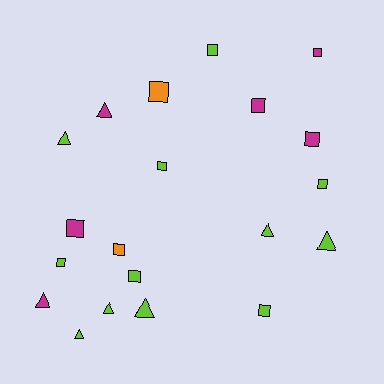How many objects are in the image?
There are 20 objects.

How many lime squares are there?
There are 6 lime squares.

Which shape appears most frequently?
Square, with 12 objects.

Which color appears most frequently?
Lime, with 12 objects.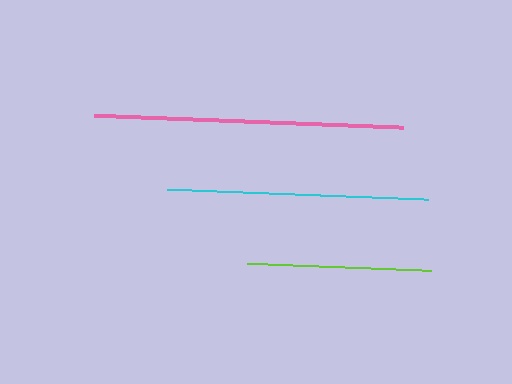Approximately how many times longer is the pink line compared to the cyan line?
The pink line is approximately 1.2 times the length of the cyan line.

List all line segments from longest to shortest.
From longest to shortest: pink, cyan, lime.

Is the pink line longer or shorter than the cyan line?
The pink line is longer than the cyan line.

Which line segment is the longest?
The pink line is the longest at approximately 309 pixels.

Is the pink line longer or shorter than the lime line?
The pink line is longer than the lime line.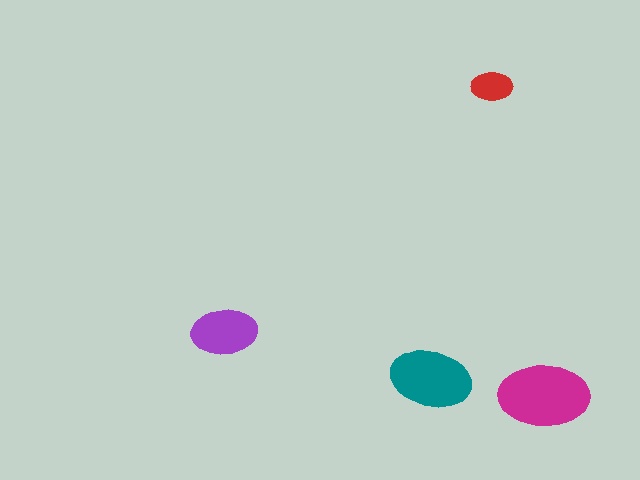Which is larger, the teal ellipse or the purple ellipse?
The teal one.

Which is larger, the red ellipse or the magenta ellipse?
The magenta one.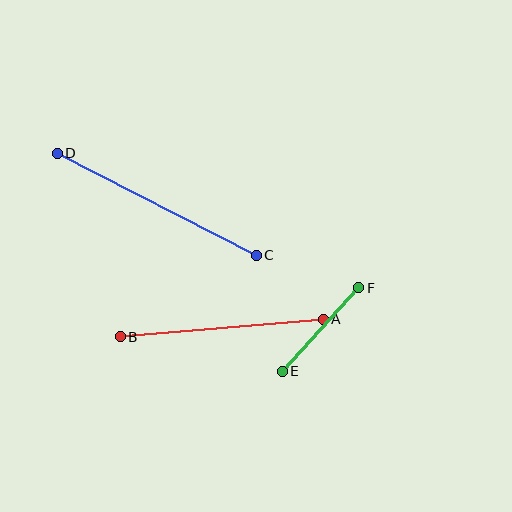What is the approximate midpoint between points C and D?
The midpoint is at approximately (157, 204) pixels.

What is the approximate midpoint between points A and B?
The midpoint is at approximately (222, 328) pixels.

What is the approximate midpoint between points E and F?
The midpoint is at approximately (321, 329) pixels.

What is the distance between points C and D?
The distance is approximately 223 pixels.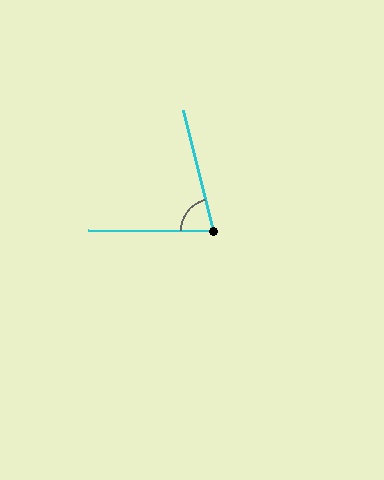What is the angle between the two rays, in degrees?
Approximately 76 degrees.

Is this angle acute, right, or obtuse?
It is acute.